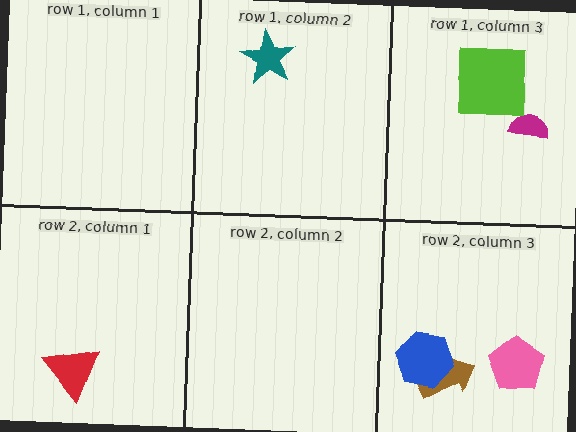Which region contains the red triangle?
The row 2, column 1 region.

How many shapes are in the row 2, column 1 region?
1.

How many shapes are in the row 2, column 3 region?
3.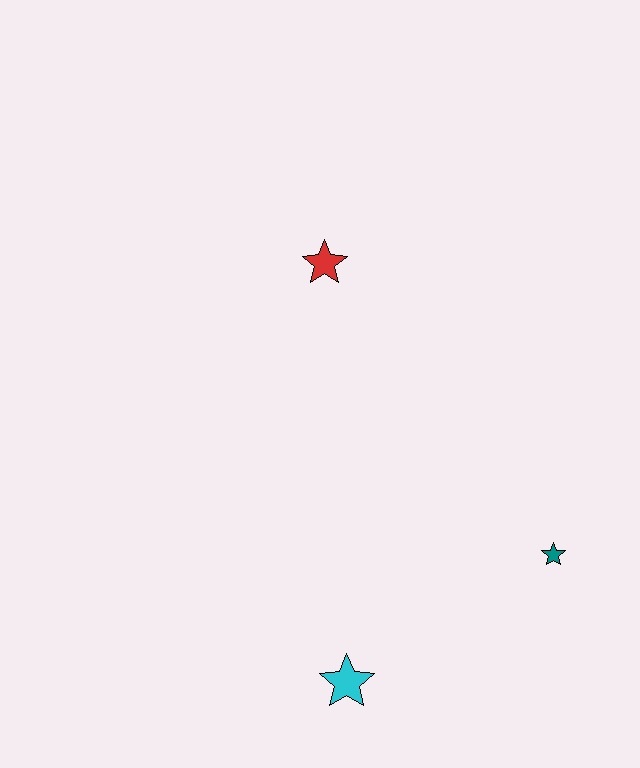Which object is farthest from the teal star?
The red star is farthest from the teal star.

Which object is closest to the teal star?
The cyan star is closest to the teal star.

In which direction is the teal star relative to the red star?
The teal star is below the red star.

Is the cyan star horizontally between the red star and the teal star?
Yes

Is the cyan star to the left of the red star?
No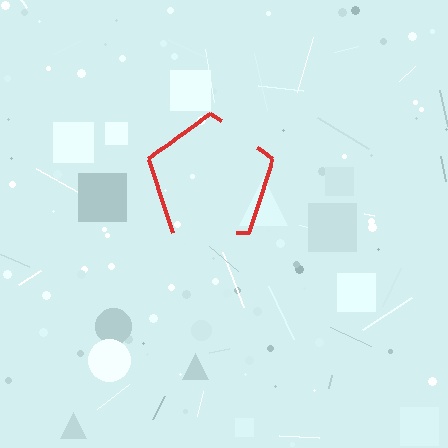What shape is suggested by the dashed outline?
The dashed outline suggests a pentagon.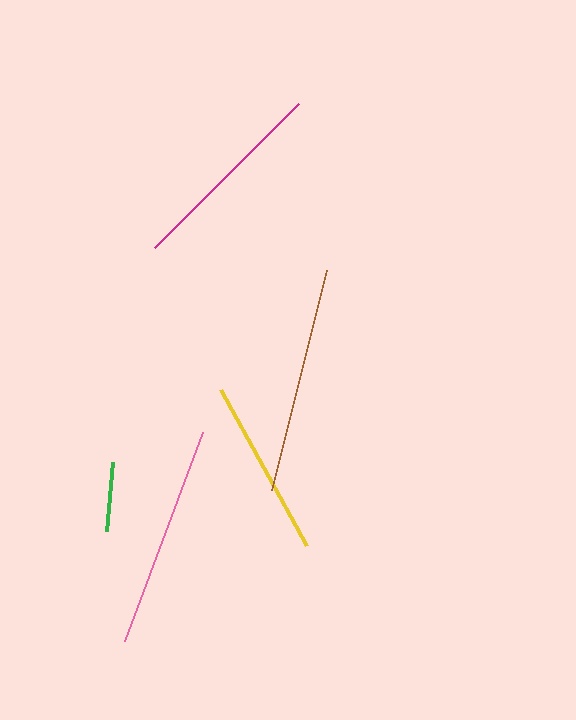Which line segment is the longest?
The brown line is the longest at approximately 226 pixels.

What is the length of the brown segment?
The brown segment is approximately 226 pixels long.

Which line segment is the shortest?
The green line is the shortest at approximately 69 pixels.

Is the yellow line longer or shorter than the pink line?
The pink line is longer than the yellow line.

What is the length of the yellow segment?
The yellow segment is approximately 178 pixels long.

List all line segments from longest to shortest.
From longest to shortest: brown, pink, magenta, yellow, green.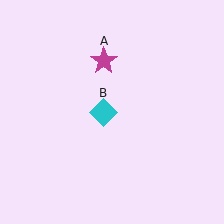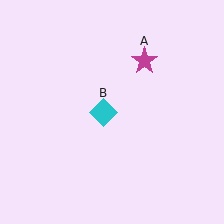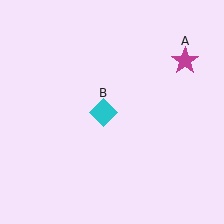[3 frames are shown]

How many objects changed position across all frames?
1 object changed position: magenta star (object A).